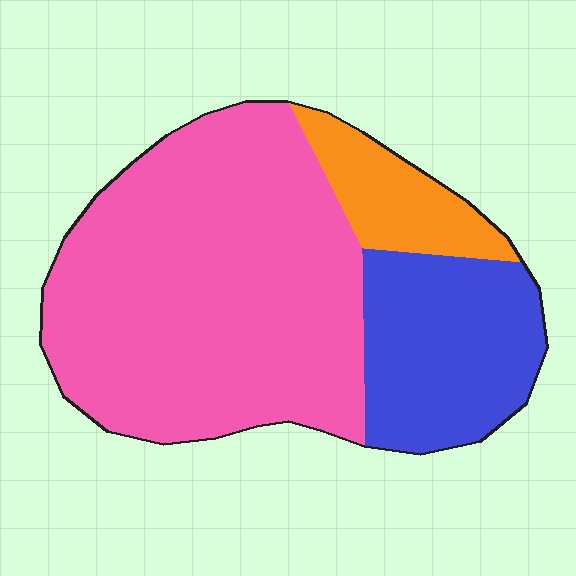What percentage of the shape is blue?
Blue covers 24% of the shape.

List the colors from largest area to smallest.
From largest to smallest: pink, blue, orange.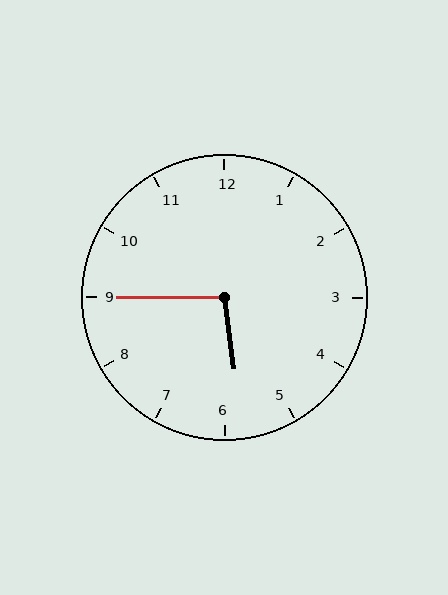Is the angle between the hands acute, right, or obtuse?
It is obtuse.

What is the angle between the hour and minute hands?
Approximately 98 degrees.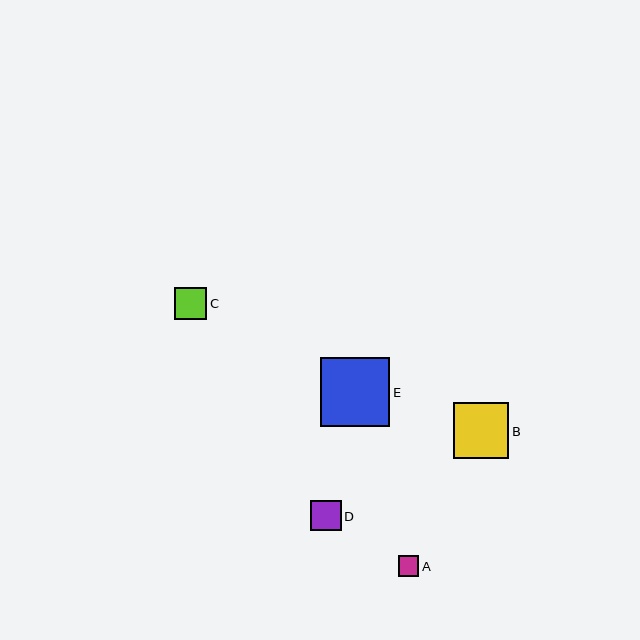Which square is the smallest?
Square A is the smallest with a size of approximately 21 pixels.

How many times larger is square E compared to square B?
Square E is approximately 1.2 times the size of square B.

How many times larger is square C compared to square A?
Square C is approximately 1.5 times the size of square A.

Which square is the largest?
Square E is the largest with a size of approximately 69 pixels.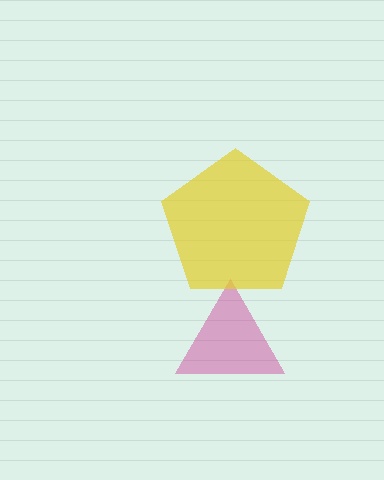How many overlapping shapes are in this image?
There are 2 overlapping shapes in the image.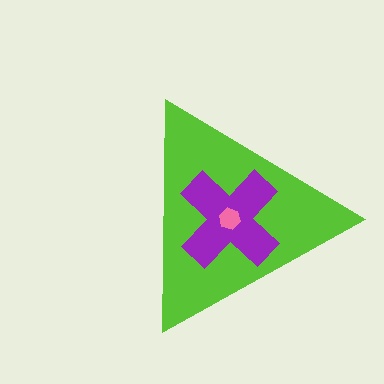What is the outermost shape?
The lime triangle.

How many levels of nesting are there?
3.